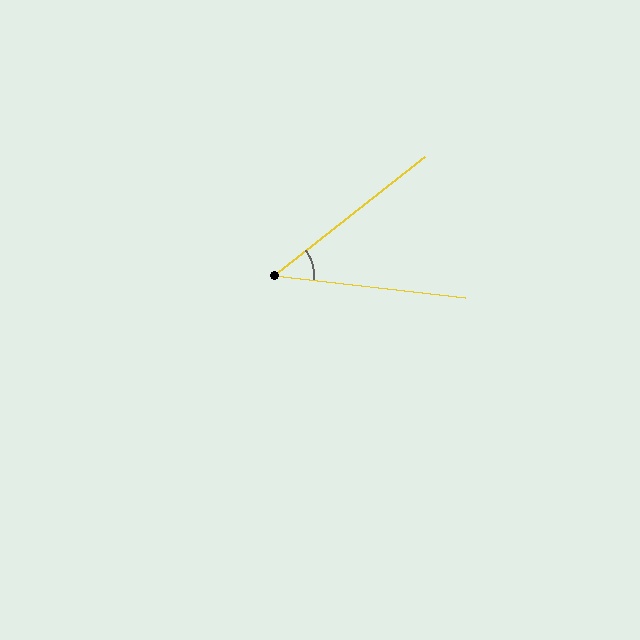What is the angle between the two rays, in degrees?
Approximately 45 degrees.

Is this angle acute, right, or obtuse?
It is acute.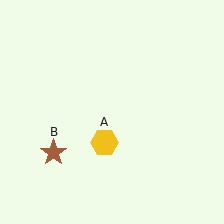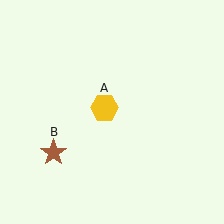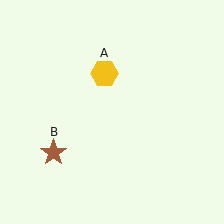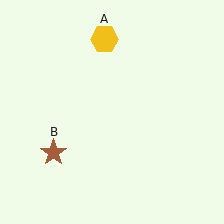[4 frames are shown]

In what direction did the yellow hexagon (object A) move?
The yellow hexagon (object A) moved up.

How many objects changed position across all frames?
1 object changed position: yellow hexagon (object A).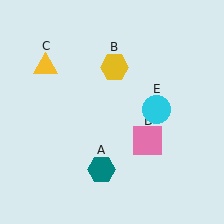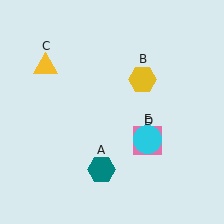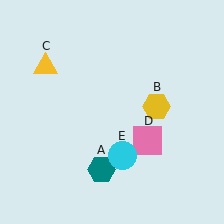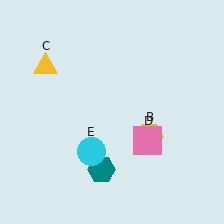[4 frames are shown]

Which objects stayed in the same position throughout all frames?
Teal hexagon (object A) and yellow triangle (object C) and pink square (object D) remained stationary.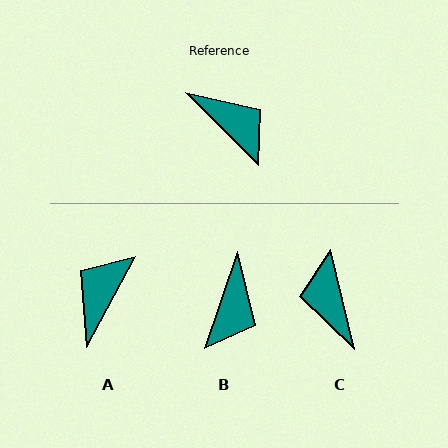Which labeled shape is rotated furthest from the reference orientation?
C, about 148 degrees away.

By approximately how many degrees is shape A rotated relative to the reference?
Approximately 106 degrees counter-clockwise.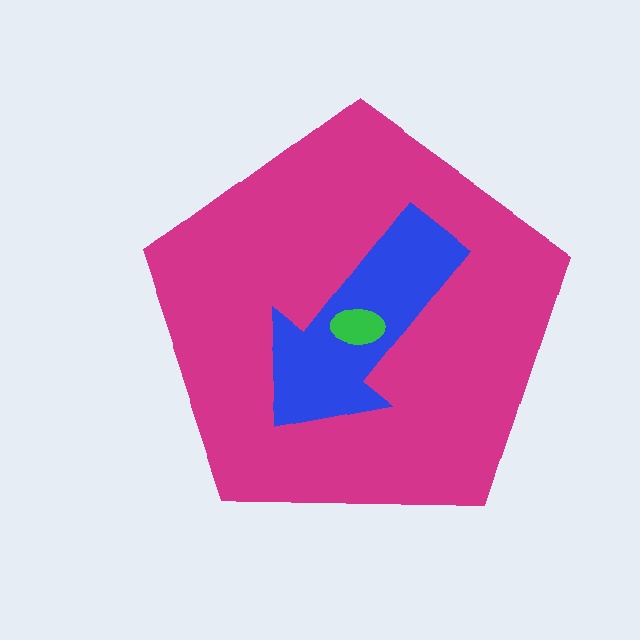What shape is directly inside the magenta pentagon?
The blue arrow.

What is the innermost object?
The green ellipse.